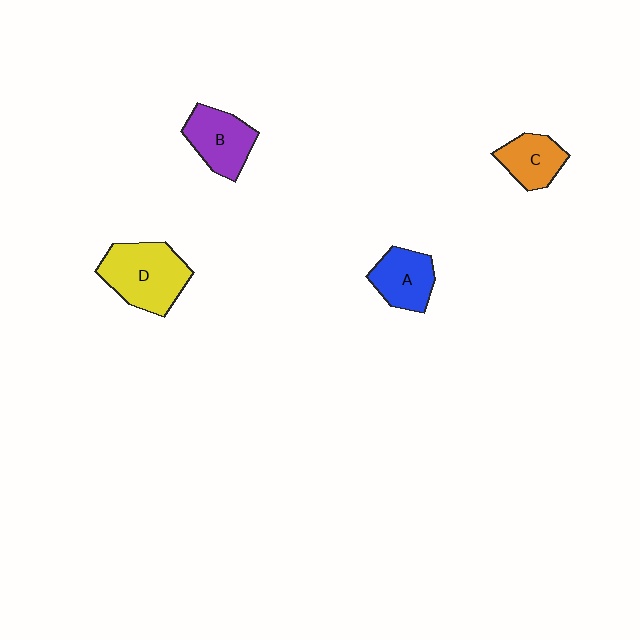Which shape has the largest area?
Shape D (yellow).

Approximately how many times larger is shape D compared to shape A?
Approximately 1.5 times.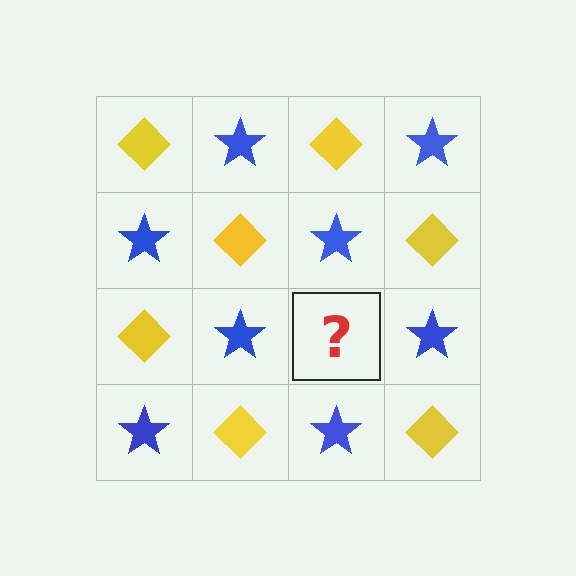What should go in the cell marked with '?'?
The missing cell should contain a yellow diamond.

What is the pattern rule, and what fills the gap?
The rule is that it alternates yellow diamond and blue star in a checkerboard pattern. The gap should be filled with a yellow diamond.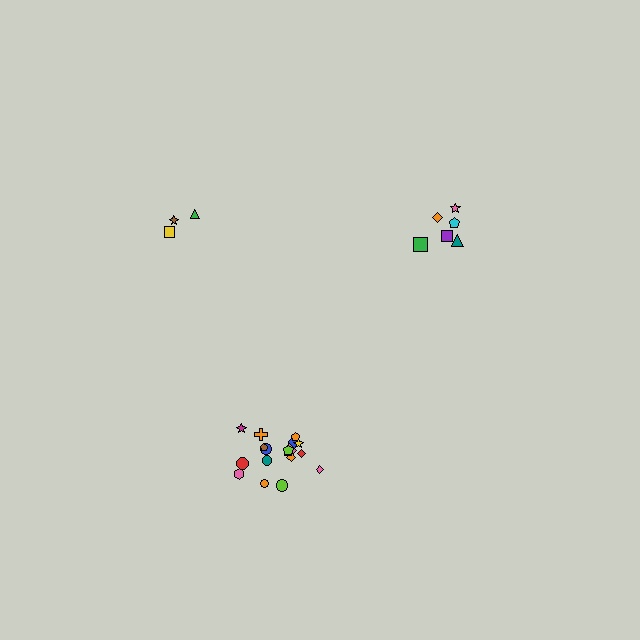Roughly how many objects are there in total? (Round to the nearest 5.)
Roughly 25 objects in total.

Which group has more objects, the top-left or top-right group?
The top-right group.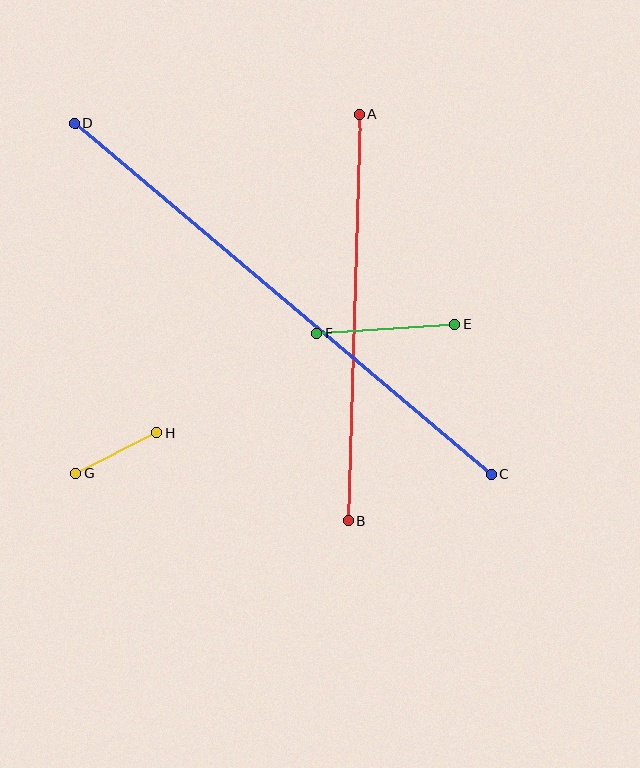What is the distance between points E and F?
The distance is approximately 139 pixels.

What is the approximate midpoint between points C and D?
The midpoint is at approximately (283, 299) pixels.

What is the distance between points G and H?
The distance is approximately 91 pixels.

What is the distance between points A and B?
The distance is approximately 407 pixels.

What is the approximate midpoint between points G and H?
The midpoint is at approximately (117, 453) pixels.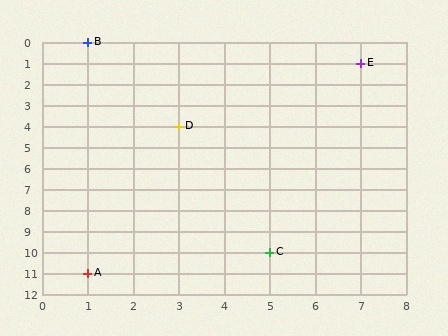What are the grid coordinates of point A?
Point A is at grid coordinates (1, 11).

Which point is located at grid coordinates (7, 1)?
Point E is at (7, 1).